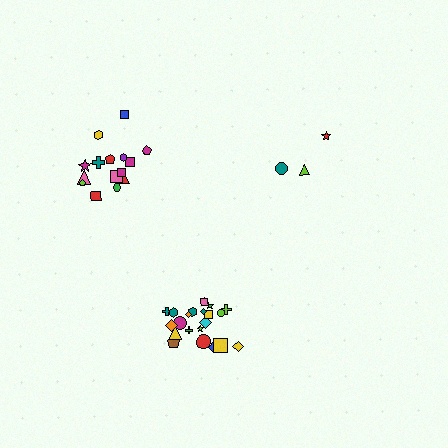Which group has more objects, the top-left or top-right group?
The top-left group.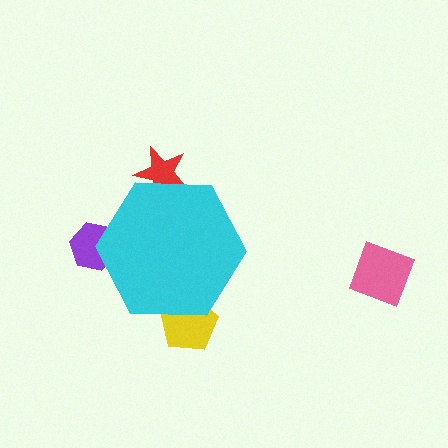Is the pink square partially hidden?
No, the pink square is fully visible.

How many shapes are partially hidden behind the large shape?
3 shapes are partially hidden.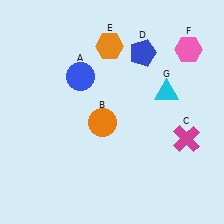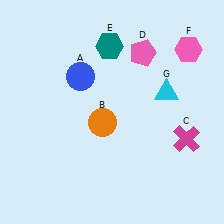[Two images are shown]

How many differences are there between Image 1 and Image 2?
There are 2 differences between the two images.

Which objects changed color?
D changed from blue to pink. E changed from orange to teal.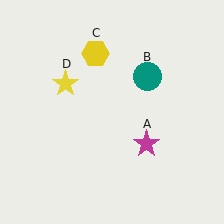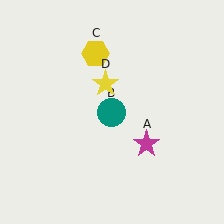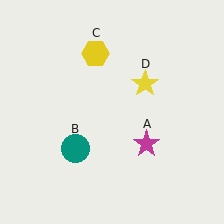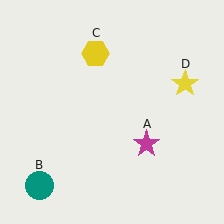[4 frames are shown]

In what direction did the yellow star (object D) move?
The yellow star (object D) moved right.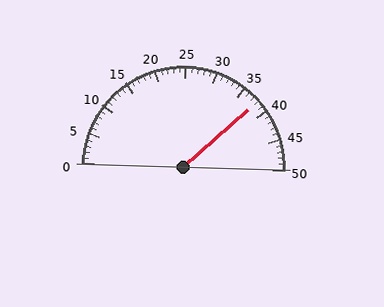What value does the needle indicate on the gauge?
The needle indicates approximately 38.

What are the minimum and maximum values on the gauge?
The gauge ranges from 0 to 50.